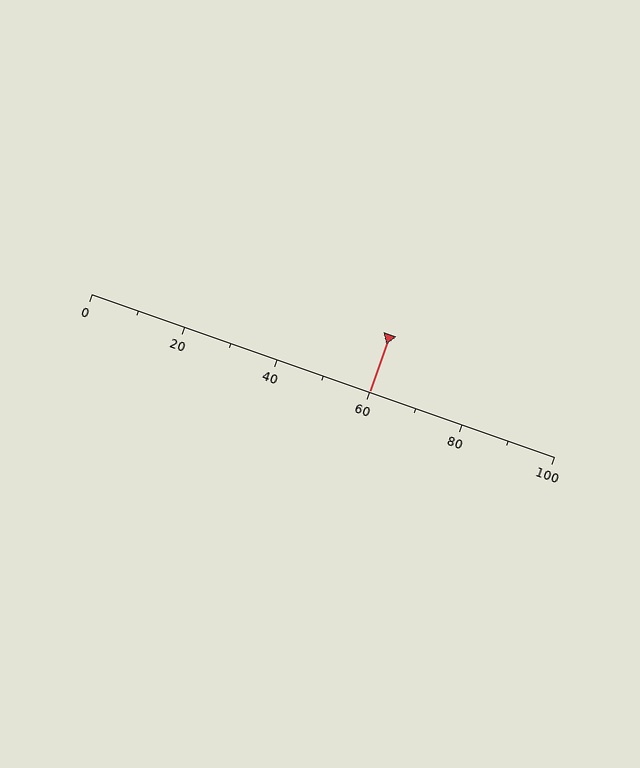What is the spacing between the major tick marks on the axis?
The major ticks are spaced 20 apart.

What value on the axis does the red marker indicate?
The marker indicates approximately 60.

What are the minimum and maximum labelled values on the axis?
The axis runs from 0 to 100.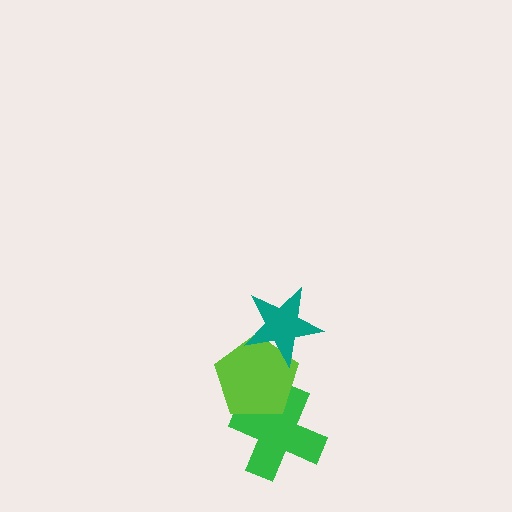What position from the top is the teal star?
The teal star is 1st from the top.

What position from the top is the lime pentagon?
The lime pentagon is 2nd from the top.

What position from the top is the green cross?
The green cross is 3rd from the top.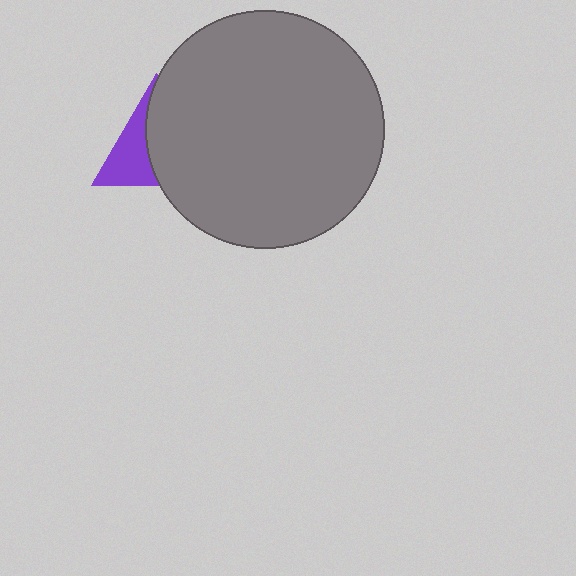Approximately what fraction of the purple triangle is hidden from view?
Roughly 60% of the purple triangle is hidden behind the gray circle.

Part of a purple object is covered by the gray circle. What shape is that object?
It is a triangle.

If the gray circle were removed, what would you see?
You would see the complete purple triangle.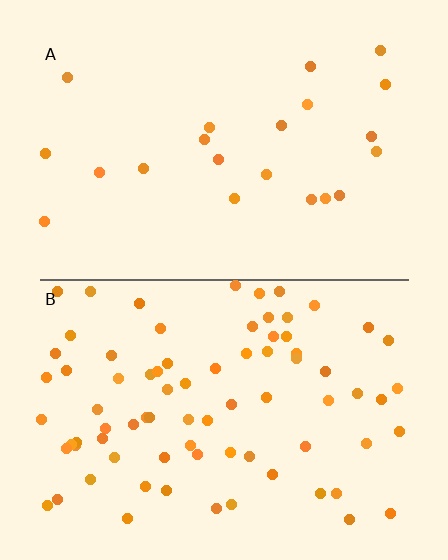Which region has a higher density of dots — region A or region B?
B (the bottom).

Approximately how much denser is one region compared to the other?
Approximately 3.6× — region B over region A.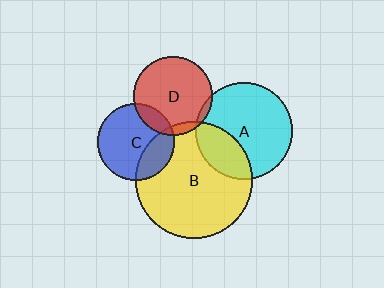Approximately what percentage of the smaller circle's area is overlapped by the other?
Approximately 30%.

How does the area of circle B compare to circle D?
Approximately 2.2 times.